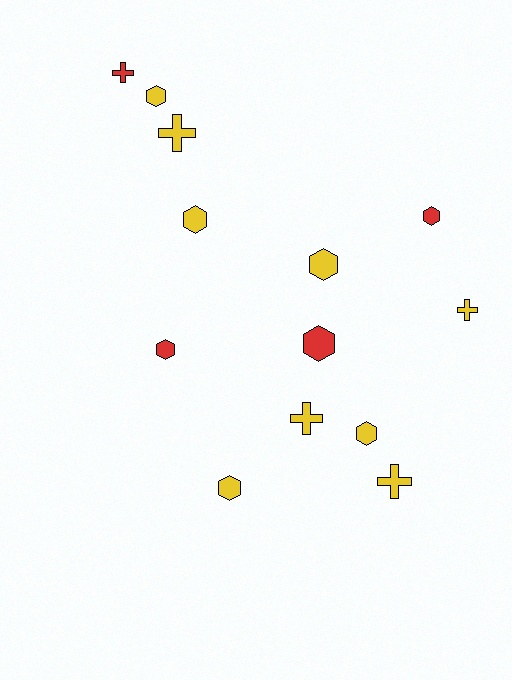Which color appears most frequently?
Yellow, with 9 objects.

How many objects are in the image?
There are 13 objects.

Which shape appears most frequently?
Hexagon, with 8 objects.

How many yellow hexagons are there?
There are 5 yellow hexagons.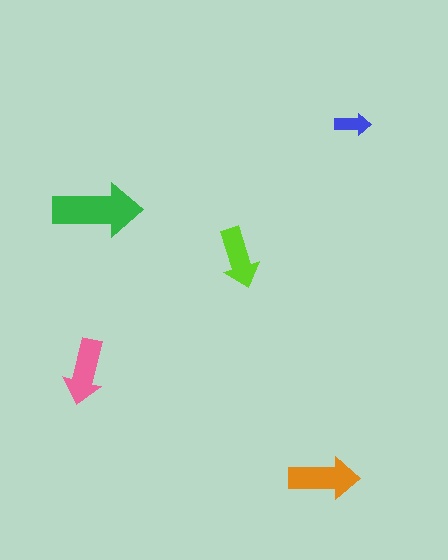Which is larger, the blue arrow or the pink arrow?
The pink one.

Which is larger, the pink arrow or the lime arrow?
The pink one.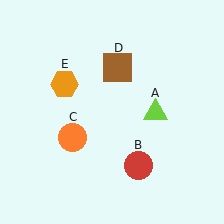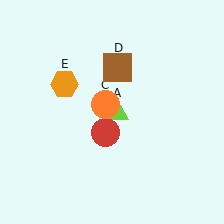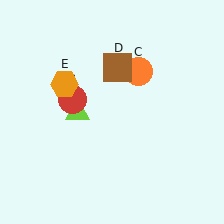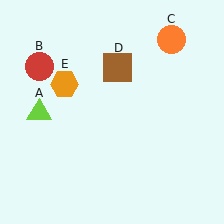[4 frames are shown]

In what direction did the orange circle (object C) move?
The orange circle (object C) moved up and to the right.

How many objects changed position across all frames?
3 objects changed position: lime triangle (object A), red circle (object B), orange circle (object C).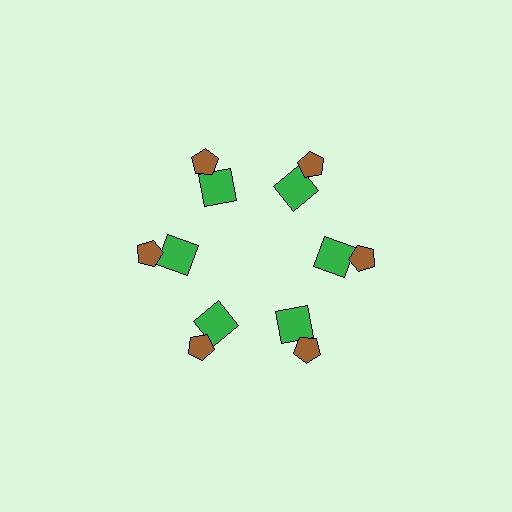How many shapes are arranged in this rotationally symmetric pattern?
There are 12 shapes, arranged in 6 groups of 2.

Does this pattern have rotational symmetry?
Yes, this pattern has 6-fold rotational symmetry. It looks the same after rotating 60 degrees around the center.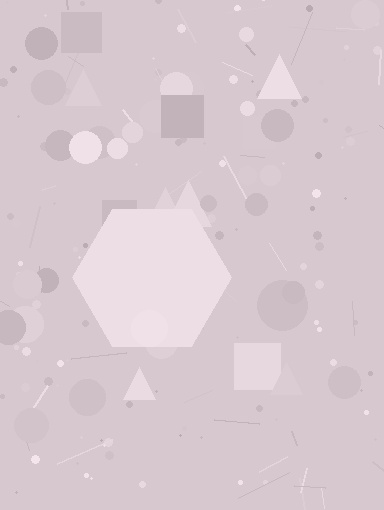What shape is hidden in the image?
A hexagon is hidden in the image.